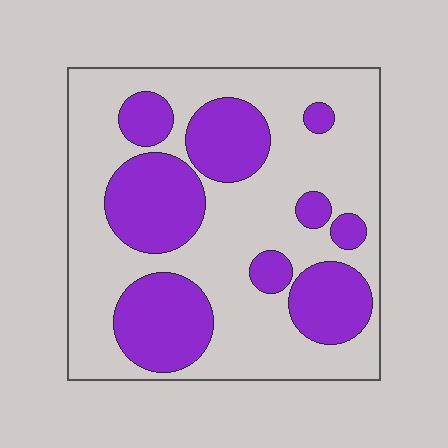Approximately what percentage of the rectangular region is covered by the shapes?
Approximately 35%.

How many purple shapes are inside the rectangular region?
9.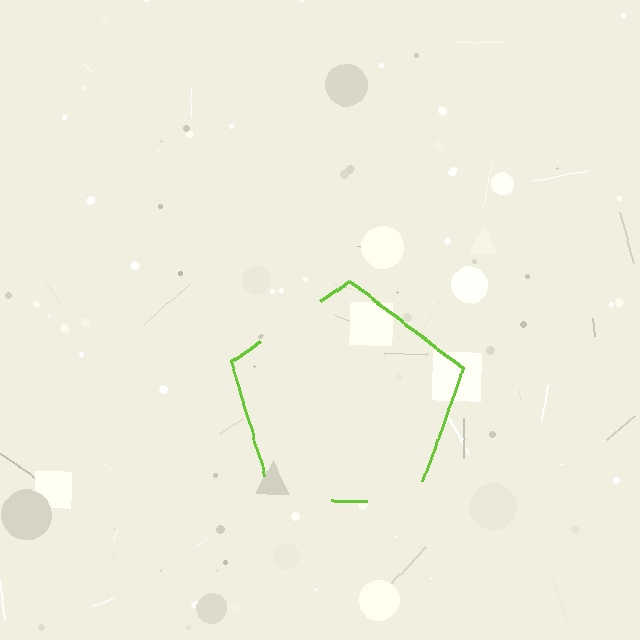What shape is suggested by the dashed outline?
The dashed outline suggests a pentagon.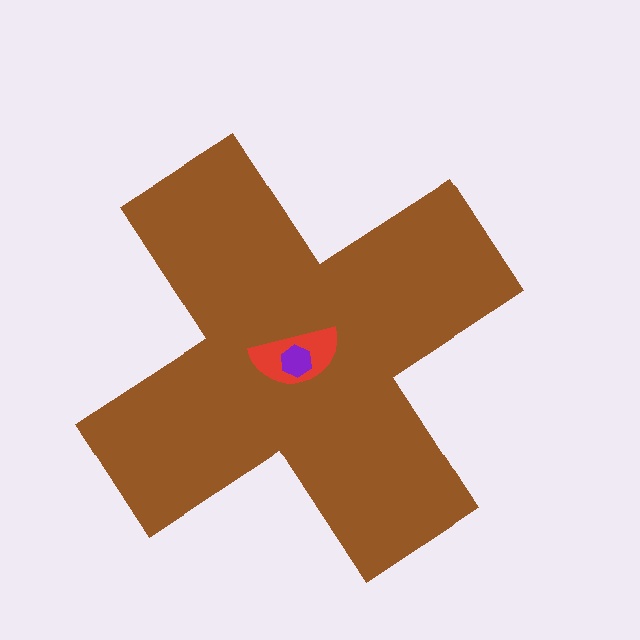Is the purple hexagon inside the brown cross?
Yes.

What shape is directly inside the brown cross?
The red semicircle.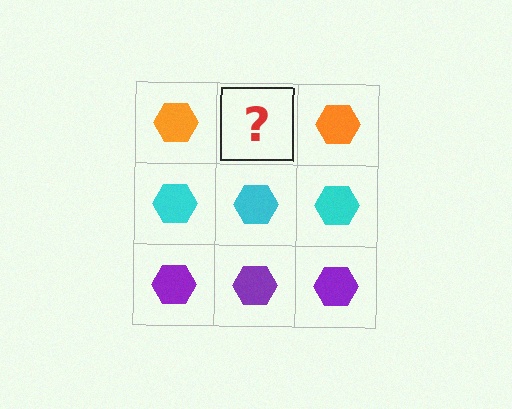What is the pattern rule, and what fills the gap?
The rule is that each row has a consistent color. The gap should be filled with an orange hexagon.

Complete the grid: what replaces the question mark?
The question mark should be replaced with an orange hexagon.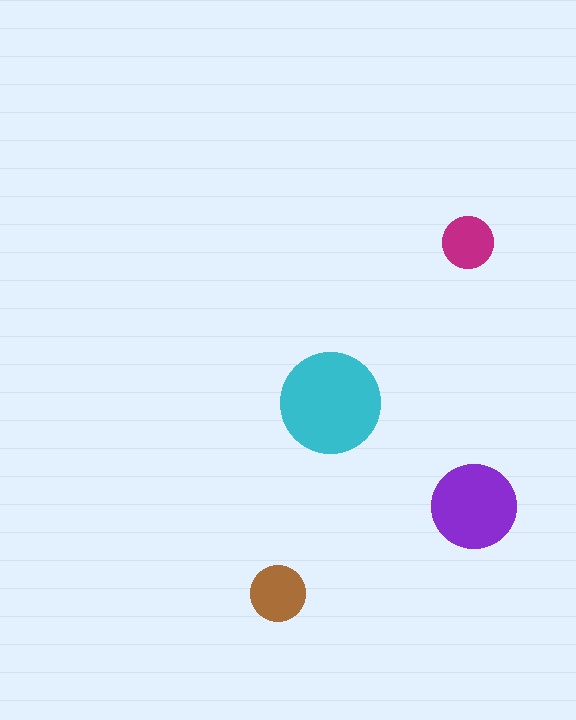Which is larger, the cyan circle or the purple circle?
The cyan one.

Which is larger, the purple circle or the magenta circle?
The purple one.